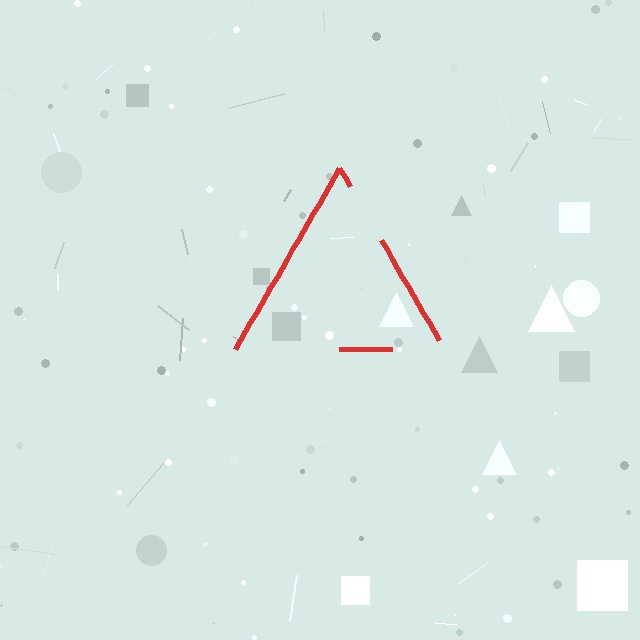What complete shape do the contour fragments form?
The contour fragments form a triangle.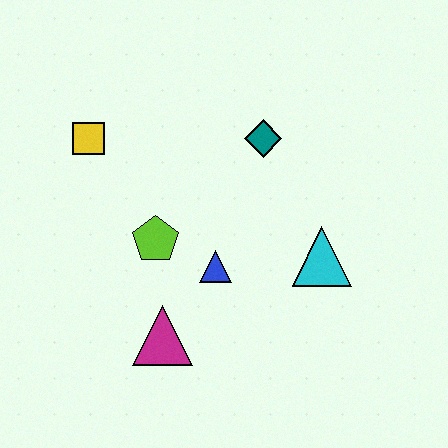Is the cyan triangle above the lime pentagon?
No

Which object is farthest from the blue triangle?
The yellow square is farthest from the blue triangle.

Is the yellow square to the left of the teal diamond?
Yes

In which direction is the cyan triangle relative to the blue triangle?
The cyan triangle is to the right of the blue triangle.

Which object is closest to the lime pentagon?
The blue triangle is closest to the lime pentagon.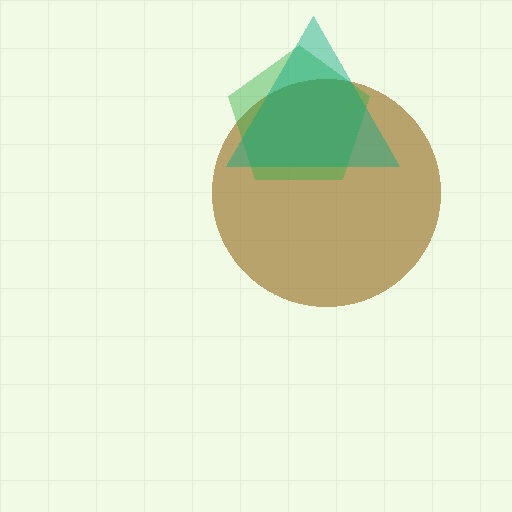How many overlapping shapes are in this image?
There are 3 overlapping shapes in the image.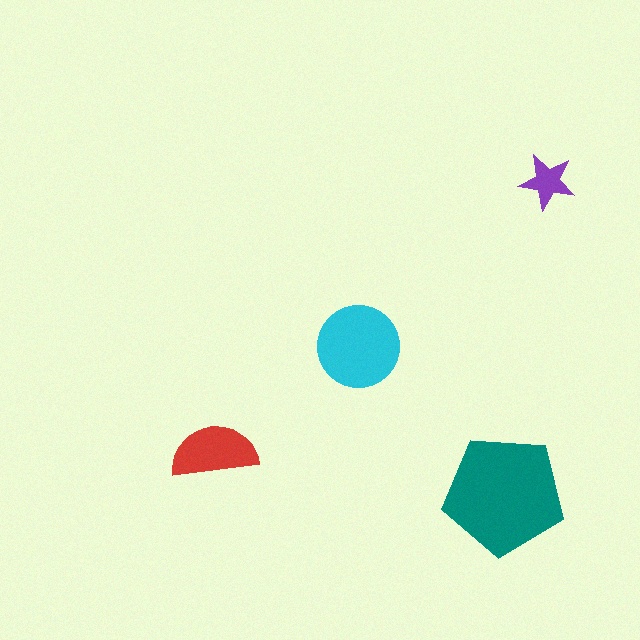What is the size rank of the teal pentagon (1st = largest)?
1st.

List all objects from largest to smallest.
The teal pentagon, the cyan circle, the red semicircle, the purple star.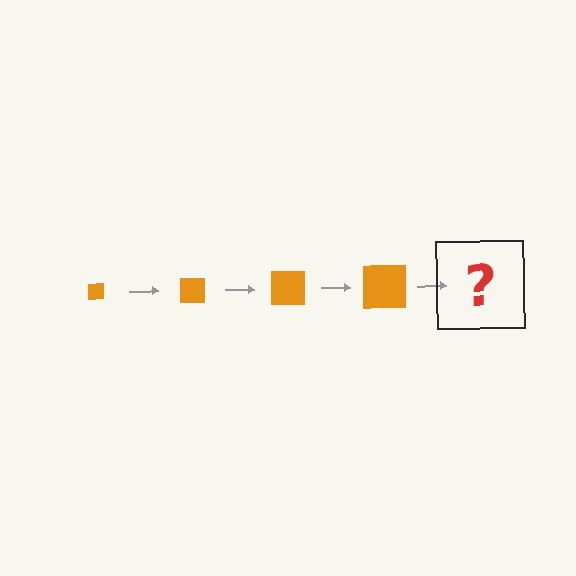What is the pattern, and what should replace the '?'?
The pattern is that the square gets progressively larger each step. The '?' should be an orange square, larger than the previous one.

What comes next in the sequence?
The next element should be an orange square, larger than the previous one.